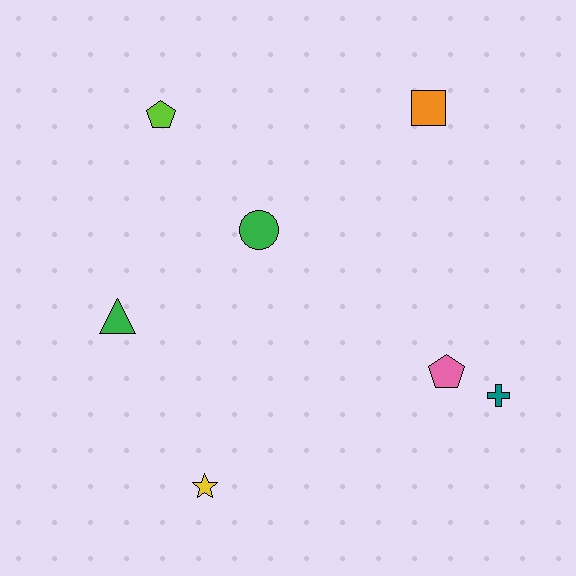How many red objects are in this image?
There are no red objects.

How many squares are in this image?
There is 1 square.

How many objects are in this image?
There are 7 objects.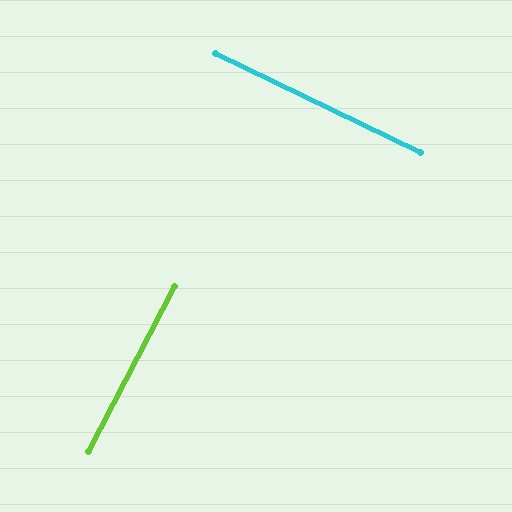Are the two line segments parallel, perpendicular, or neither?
Perpendicular — they meet at approximately 88°.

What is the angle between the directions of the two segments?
Approximately 88 degrees.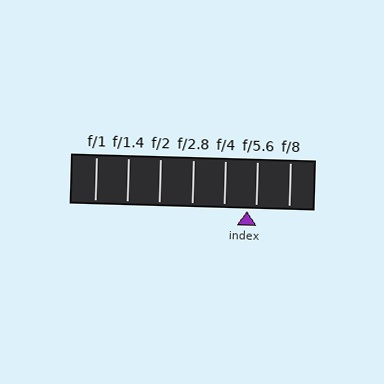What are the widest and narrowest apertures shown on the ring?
The widest aperture shown is f/1 and the narrowest is f/8.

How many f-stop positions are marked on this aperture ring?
There are 7 f-stop positions marked.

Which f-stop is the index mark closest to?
The index mark is closest to f/5.6.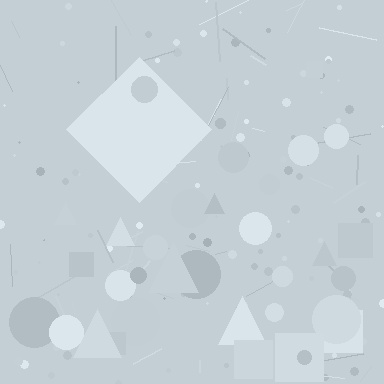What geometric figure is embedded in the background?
A diamond is embedded in the background.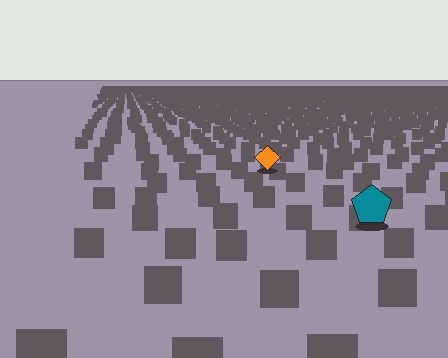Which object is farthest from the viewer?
The orange diamond is farthest from the viewer. It appears smaller and the ground texture around it is denser.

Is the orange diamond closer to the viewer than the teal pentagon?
No. The teal pentagon is closer — you can tell from the texture gradient: the ground texture is coarser near it.